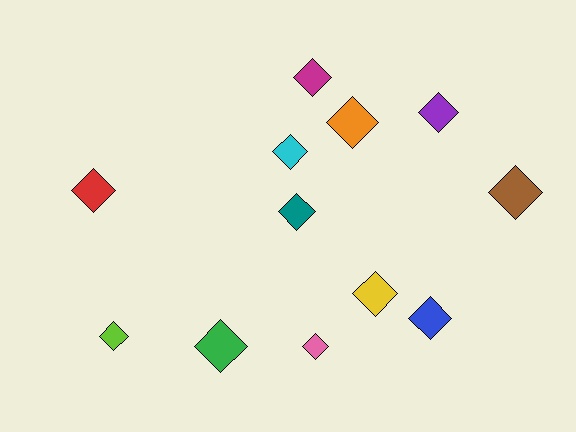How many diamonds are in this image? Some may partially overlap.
There are 12 diamonds.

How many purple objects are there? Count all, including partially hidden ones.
There is 1 purple object.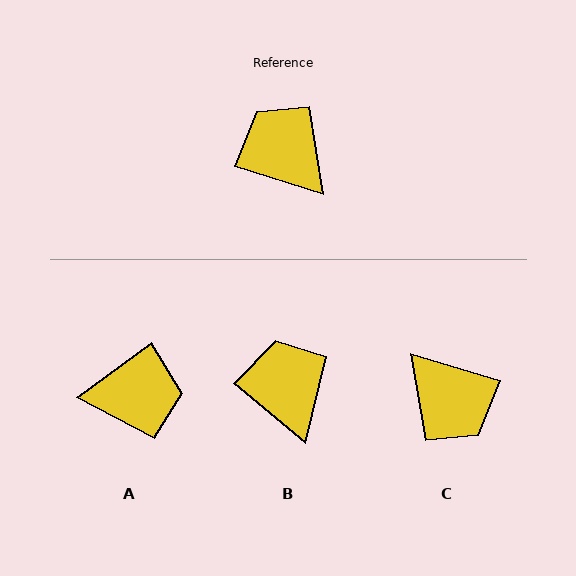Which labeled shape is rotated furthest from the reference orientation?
C, about 179 degrees away.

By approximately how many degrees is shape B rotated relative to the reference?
Approximately 23 degrees clockwise.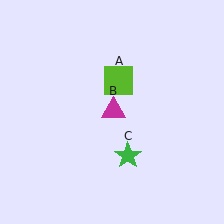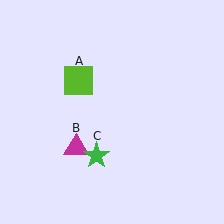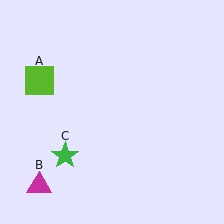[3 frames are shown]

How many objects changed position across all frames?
3 objects changed position: lime square (object A), magenta triangle (object B), green star (object C).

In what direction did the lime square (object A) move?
The lime square (object A) moved left.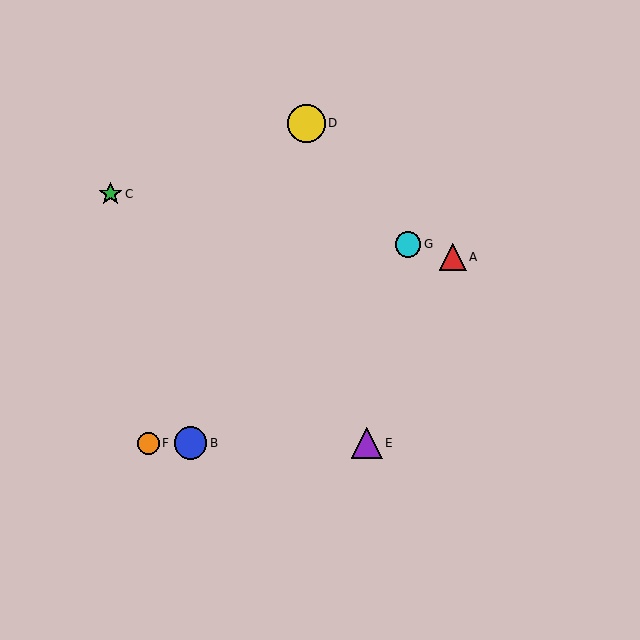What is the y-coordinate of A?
Object A is at y≈257.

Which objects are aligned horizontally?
Objects B, E, F are aligned horizontally.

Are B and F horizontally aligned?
Yes, both are at y≈443.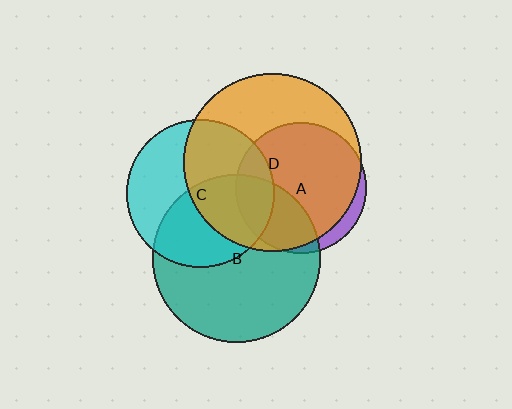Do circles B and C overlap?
Yes.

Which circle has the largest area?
Circle D (orange).